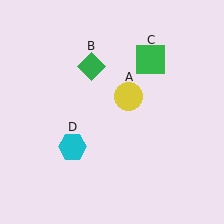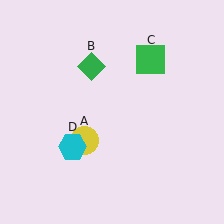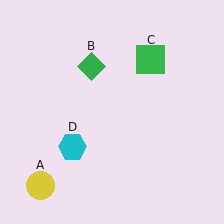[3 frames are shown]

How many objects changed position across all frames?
1 object changed position: yellow circle (object A).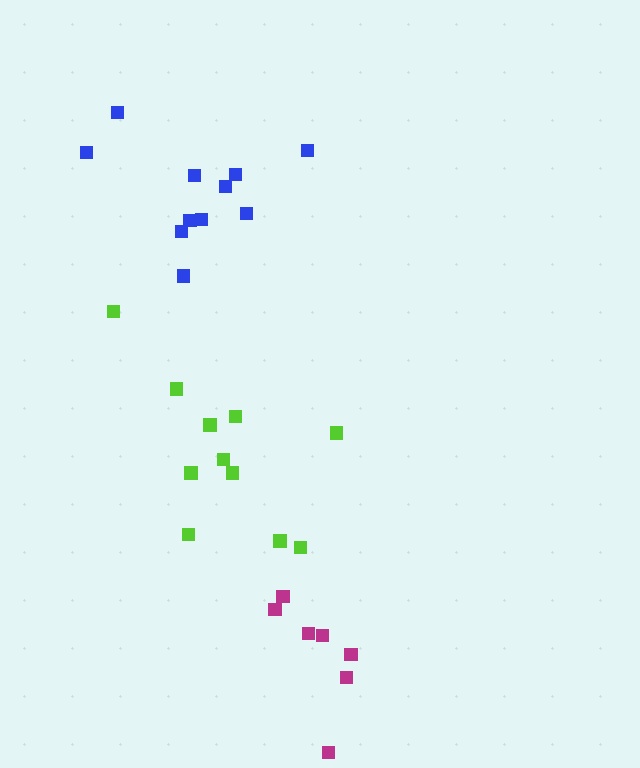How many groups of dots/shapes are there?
There are 3 groups.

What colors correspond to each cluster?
The clusters are colored: magenta, blue, lime.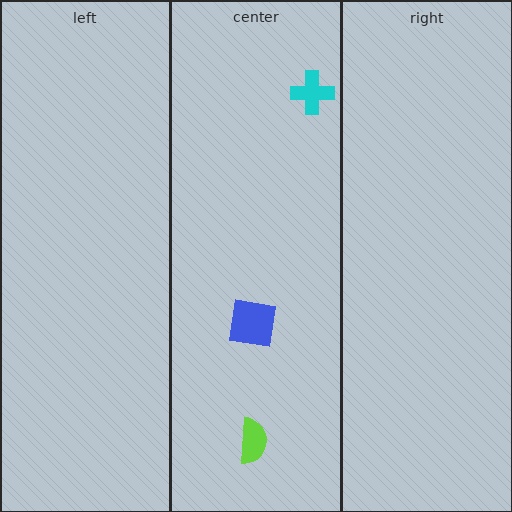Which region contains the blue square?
The center region.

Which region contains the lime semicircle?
The center region.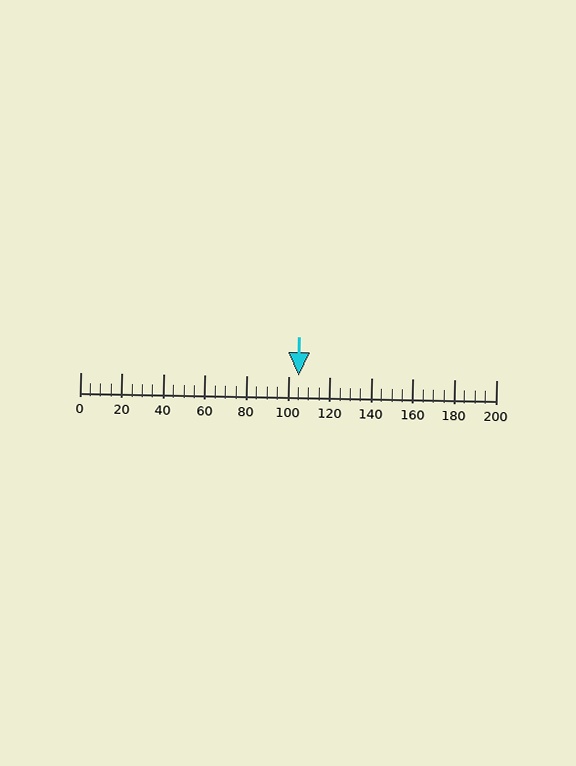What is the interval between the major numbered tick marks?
The major tick marks are spaced 20 units apart.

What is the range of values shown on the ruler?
The ruler shows values from 0 to 200.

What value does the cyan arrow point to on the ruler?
The cyan arrow points to approximately 105.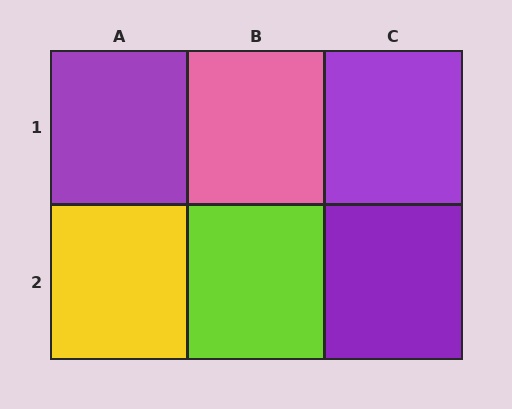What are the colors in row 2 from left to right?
Yellow, lime, purple.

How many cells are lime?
1 cell is lime.